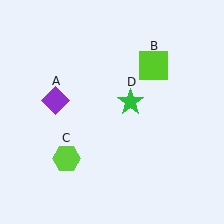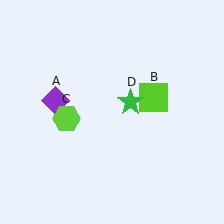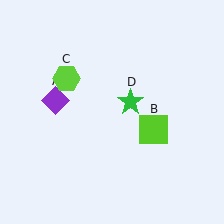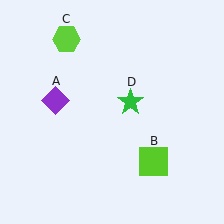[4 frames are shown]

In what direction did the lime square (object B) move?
The lime square (object B) moved down.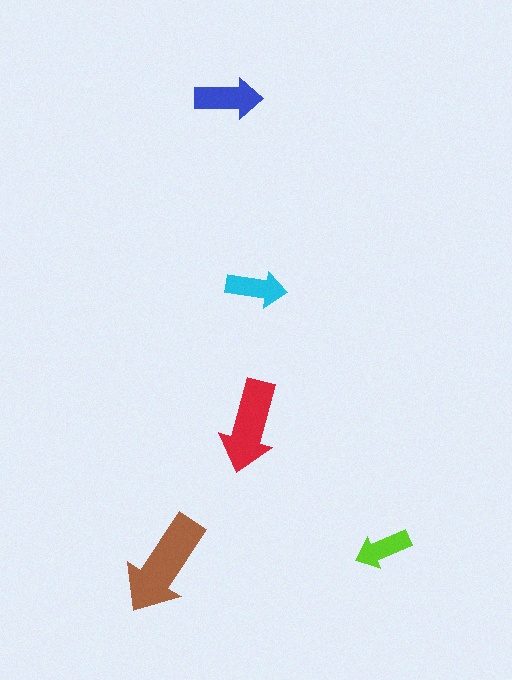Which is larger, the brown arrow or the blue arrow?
The brown one.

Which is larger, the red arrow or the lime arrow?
The red one.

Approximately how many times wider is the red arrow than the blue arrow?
About 1.5 times wider.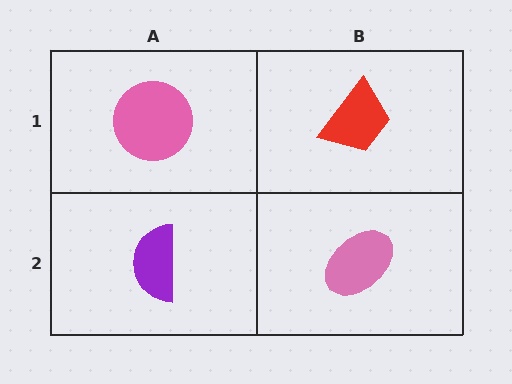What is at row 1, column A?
A pink circle.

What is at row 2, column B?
A pink ellipse.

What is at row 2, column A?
A purple semicircle.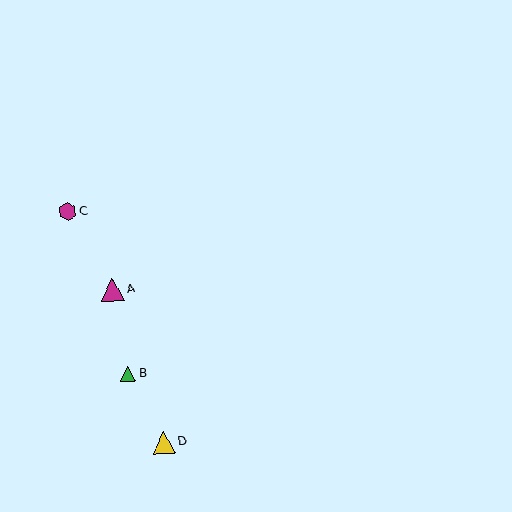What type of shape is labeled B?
Shape B is a green triangle.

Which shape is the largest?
The magenta triangle (labeled A) is the largest.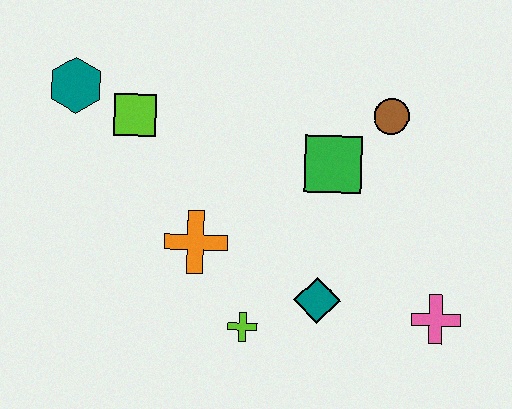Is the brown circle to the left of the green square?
No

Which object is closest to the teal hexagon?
The lime square is closest to the teal hexagon.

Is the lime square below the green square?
No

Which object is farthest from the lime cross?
The teal hexagon is farthest from the lime cross.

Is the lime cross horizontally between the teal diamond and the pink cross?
No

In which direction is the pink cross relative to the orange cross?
The pink cross is to the right of the orange cross.